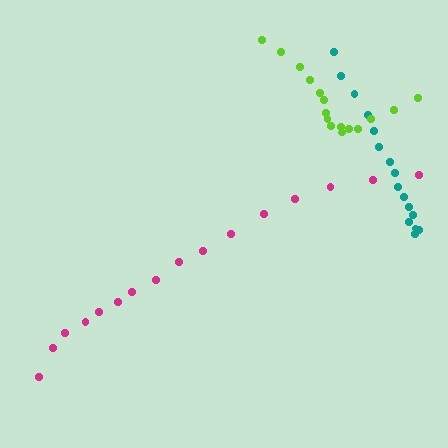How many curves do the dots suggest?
There are 3 distinct paths.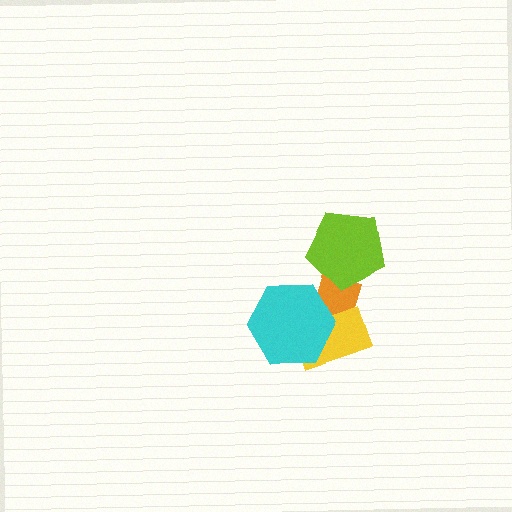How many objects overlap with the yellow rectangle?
2 objects overlap with the yellow rectangle.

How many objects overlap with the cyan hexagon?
2 objects overlap with the cyan hexagon.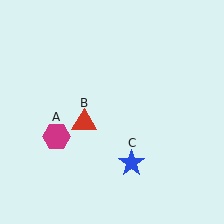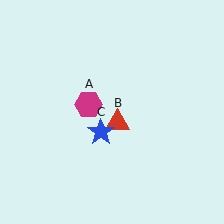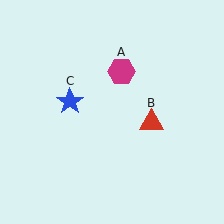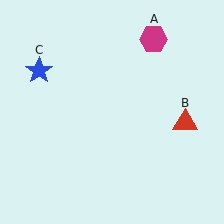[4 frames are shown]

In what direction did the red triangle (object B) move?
The red triangle (object B) moved right.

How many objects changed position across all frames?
3 objects changed position: magenta hexagon (object A), red triangle (object B), blue star (object C).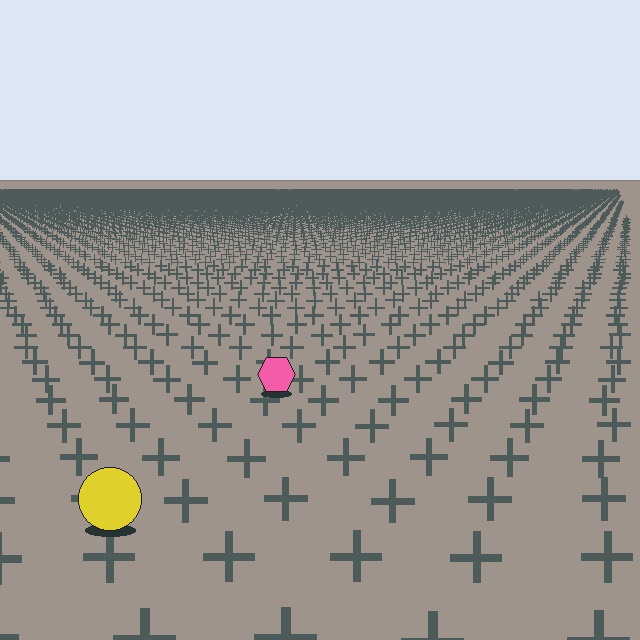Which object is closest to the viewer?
The yellow circle is closest. The texture marks near it are larger and more spread out.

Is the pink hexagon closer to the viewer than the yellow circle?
No. The yellow circle is closer — you can tell from the texture gradient: the ground texture is coarser near it.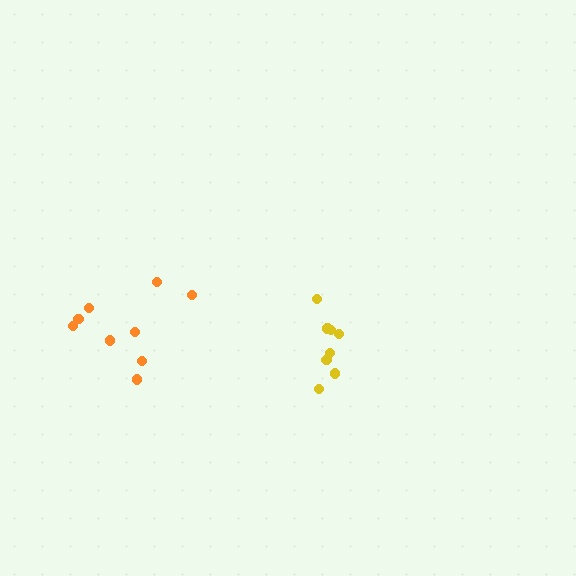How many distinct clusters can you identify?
There are 2 distinct clusters.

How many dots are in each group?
Group 1: 8 dots, Group 2: 9 dots (17 total).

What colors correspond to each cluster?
The clusters are colored: yellow, orange.